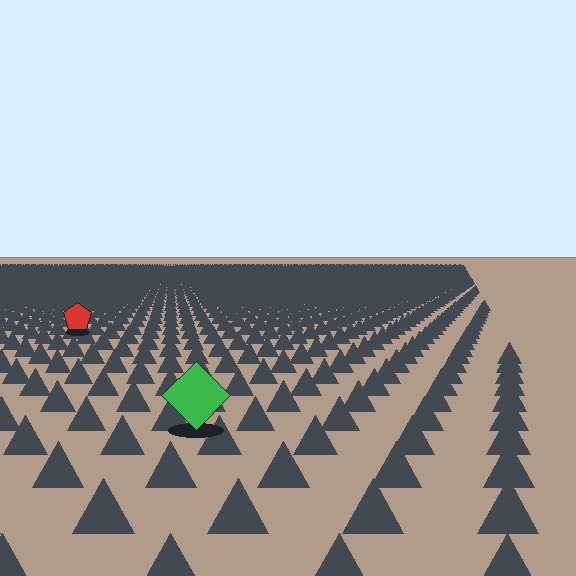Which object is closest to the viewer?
The green diamond is closest. The texture marks near it are larger and more spread out.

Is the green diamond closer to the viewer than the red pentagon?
Yes. The green diamond is closer — you can tell from the texture gradient: the ground texture is coarser near it.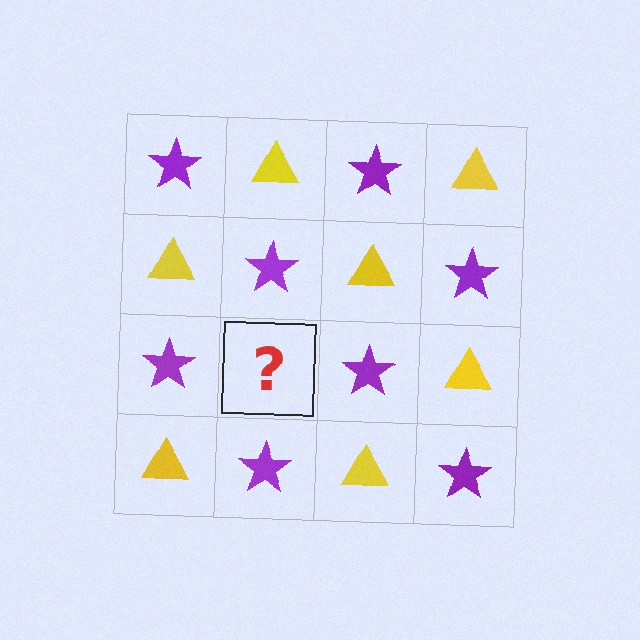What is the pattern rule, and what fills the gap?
The rule is that it alternates purple star and yellow triangle in a checkerboard pattern. The gap should be filled with a yellow triangle.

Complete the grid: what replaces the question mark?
The question mark should be replaced with a yellow triangle.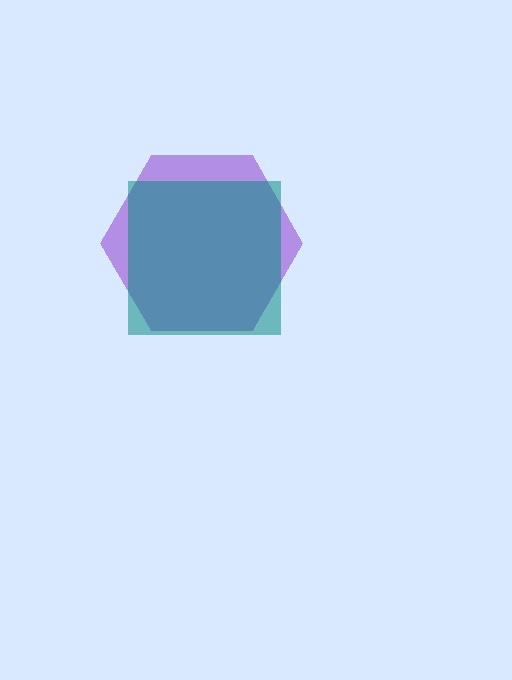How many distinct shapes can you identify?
There are 2 distinct shapes: a purple hexagon, a teal square.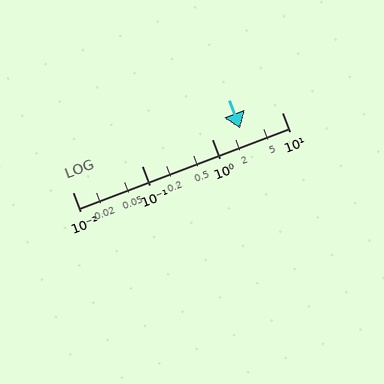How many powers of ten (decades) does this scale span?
The scale spans 3 decades, from 0.01 to 10.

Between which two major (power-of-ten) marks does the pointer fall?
The pointer is between 1 and 10.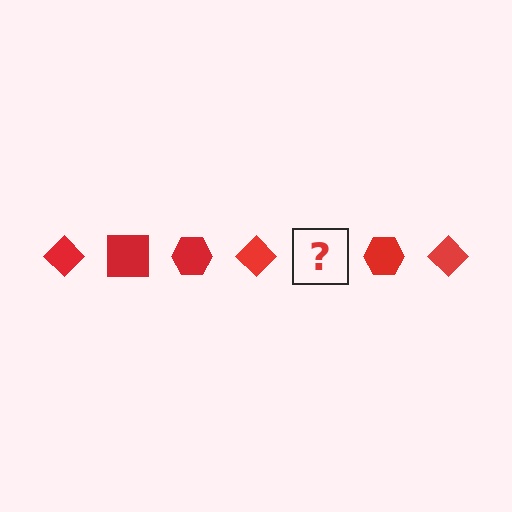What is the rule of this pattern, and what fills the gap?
The rule is that the pattern cycles through diamond, square, hexagon shapes in red. The gap should be filled with a red square.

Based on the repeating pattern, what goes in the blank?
The blank should be a red square.